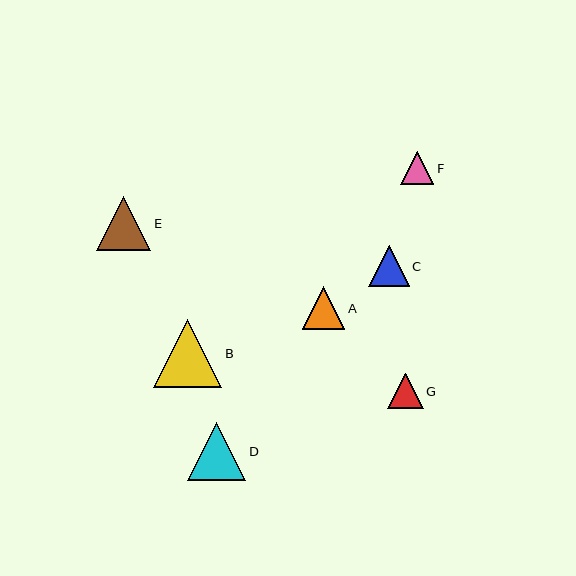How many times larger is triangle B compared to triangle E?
Triangle B is approximately 1.3 times the size of triangle E.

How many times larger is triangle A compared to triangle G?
Triangle A is approximately 1.2 times the size of triangle G.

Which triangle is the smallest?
Triangle F is the smallest with a size of approximately 33 pixels.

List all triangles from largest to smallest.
From largest to smallest: B, D, E, A, C, G, F.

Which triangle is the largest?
Triangle B is the largest with a size of approximately 68 pixels.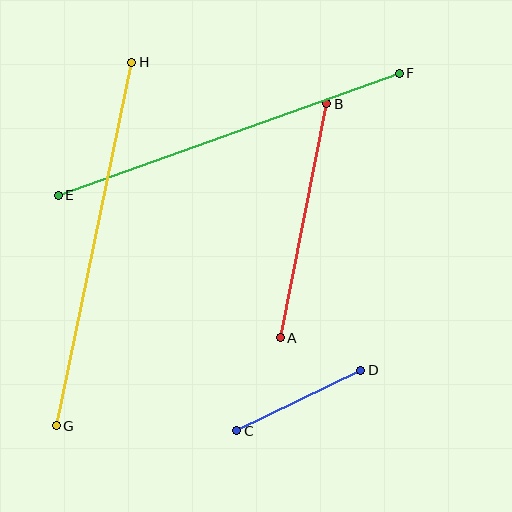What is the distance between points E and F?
The distance is approximately 362 pixels.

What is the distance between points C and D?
The distance is approximately 138 pixels.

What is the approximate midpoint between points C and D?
The midpoint is at approximately (299, 401) pixels.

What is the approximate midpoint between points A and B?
The midpoint is at approximately (303, 221) pixels.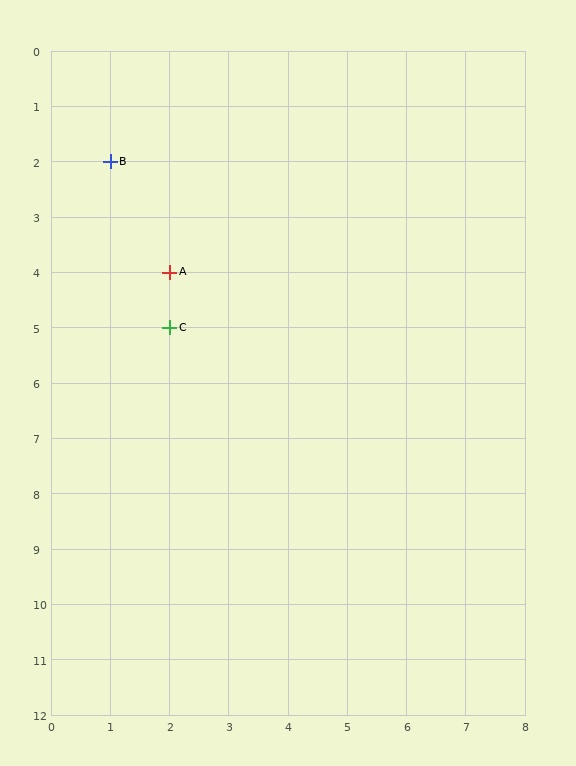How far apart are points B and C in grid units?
Points B and C are 1 column and 3 rows apart (about 3.2 grid units diagonally).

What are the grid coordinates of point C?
Point C is at grid coordinates (2, 5).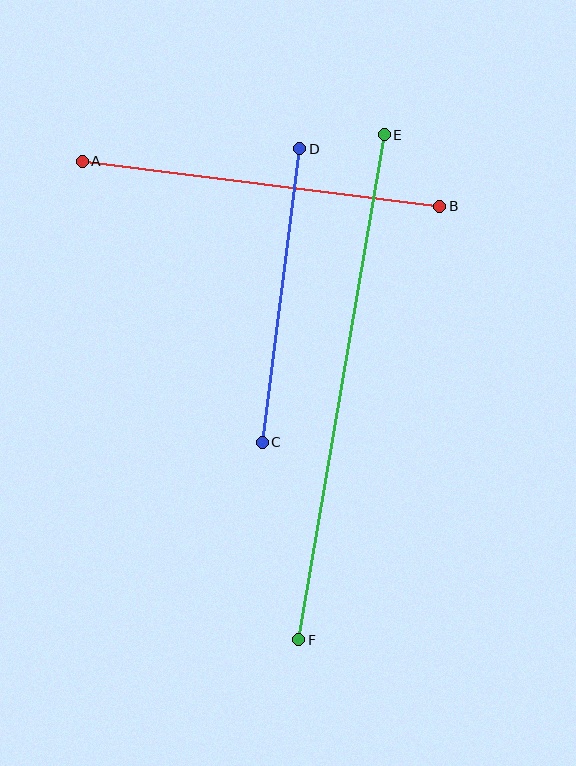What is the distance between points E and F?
The distance is approximately 512 pixels.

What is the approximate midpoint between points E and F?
The midpoint is at approximately (341, 387) pixels.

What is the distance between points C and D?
The distance is approximately 296 pixels.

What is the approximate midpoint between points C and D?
The midpoint is at approximately (281, 296) pixels.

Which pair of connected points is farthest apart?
Points E and F are farthest apart.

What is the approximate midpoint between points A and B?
The midpoint is at approximately (261, 184) pixels.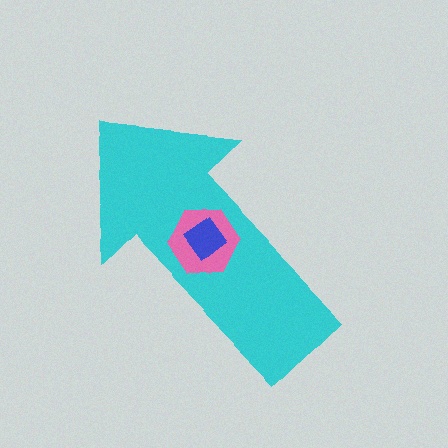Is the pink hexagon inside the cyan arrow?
Yes.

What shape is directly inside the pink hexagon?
The blue diamond.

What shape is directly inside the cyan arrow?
The pink hexagon.